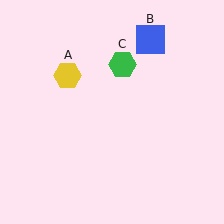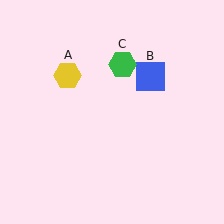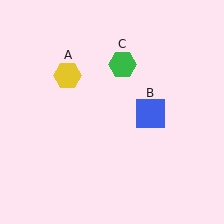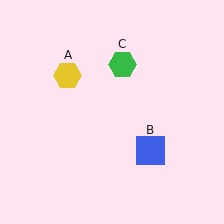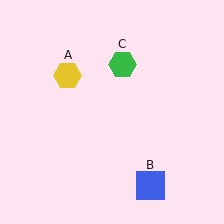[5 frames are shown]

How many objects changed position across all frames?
1 object changed position: blue square (object B).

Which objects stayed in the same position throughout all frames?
Yellow hexagon (object A) and green hexagon (object C) remained stationary.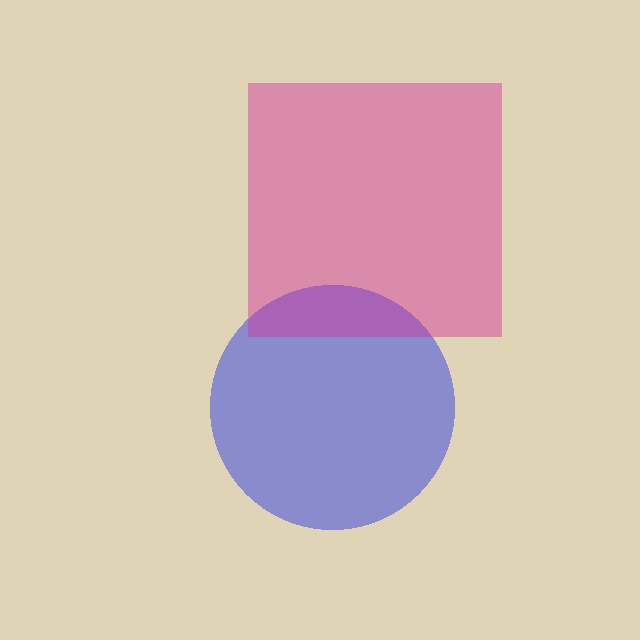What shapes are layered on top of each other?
The layered shapes are: a blue circle, a magenta square.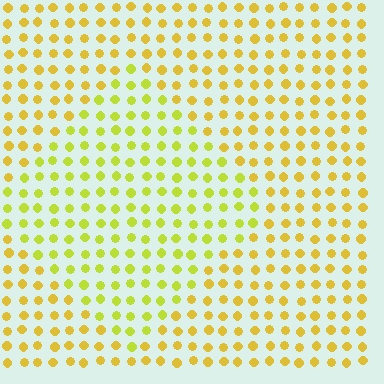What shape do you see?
I see a diamond.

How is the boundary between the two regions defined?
The boundary is defined purely by a slight shift in hue (about 24 degrees). Spacing, size, and orientation are identical on both sides.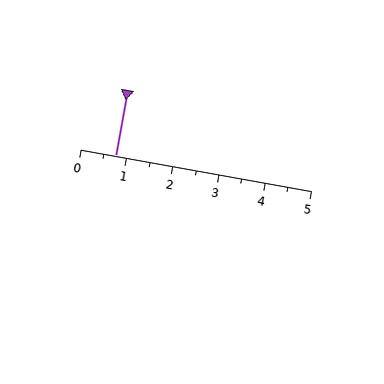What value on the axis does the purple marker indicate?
The marker indicates approximately 0.8.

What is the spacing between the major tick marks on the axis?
The major ticks are spaced 1 apart.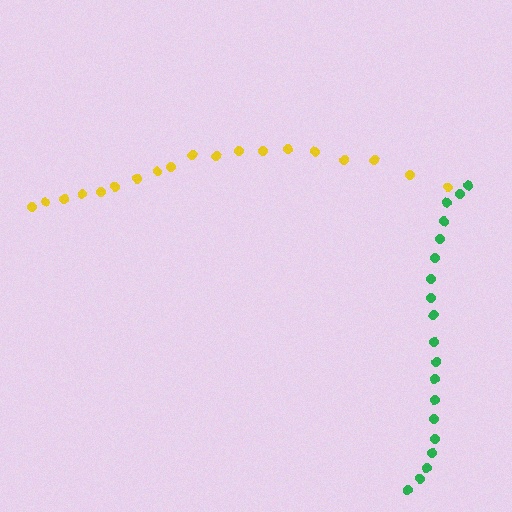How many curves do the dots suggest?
There are 2 distinct paths.